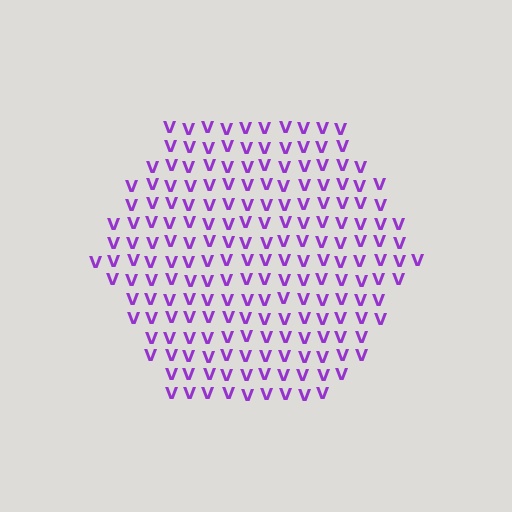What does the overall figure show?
The overall figure shows a hexagon.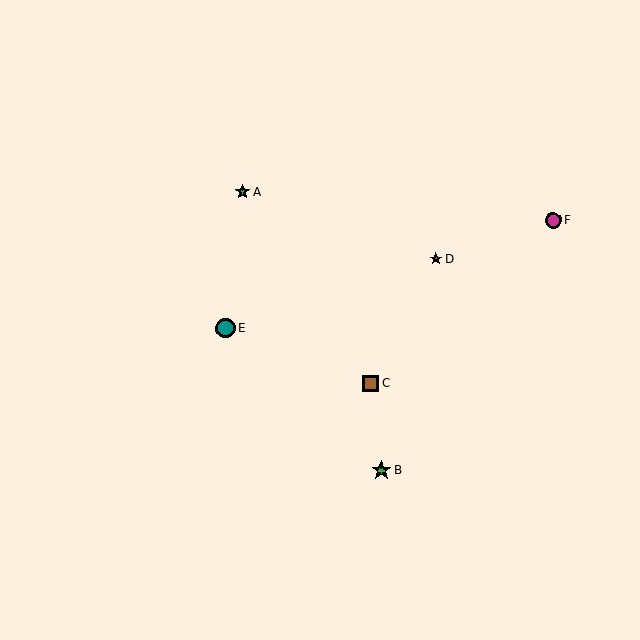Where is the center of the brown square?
The center of the brown square is at (370, 384).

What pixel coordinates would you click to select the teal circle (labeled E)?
Click at (226, 328) to select the teal circle E.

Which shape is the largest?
The teal circle (labeled E) is the largest.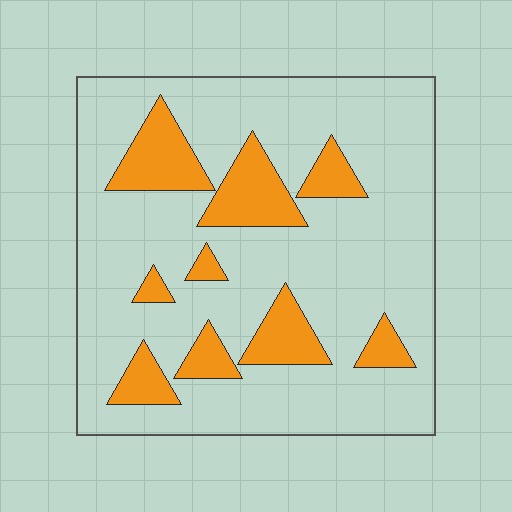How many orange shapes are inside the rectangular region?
9.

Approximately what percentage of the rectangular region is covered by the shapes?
Approximately 20%.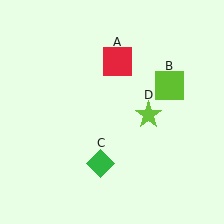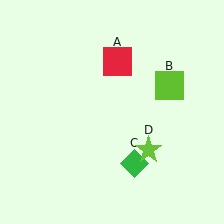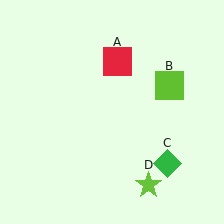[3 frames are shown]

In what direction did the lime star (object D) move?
The lime star (object D) moved down.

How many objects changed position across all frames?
2 objects changed position: green diamond (object C), lime star (object D).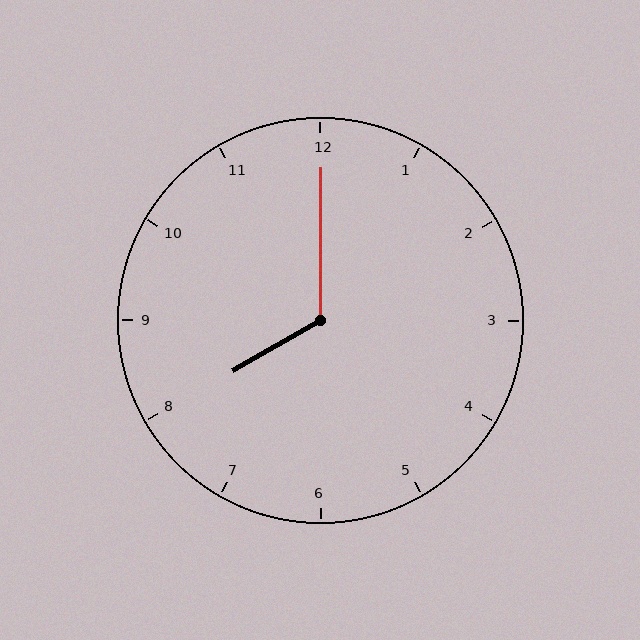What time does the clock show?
8:00.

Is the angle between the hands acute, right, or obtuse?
It is obtuse.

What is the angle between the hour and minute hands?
Approximately 120 degrees.